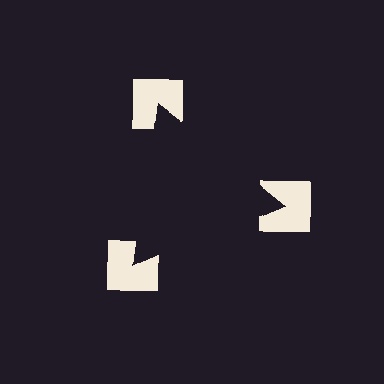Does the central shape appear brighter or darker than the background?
It typically appears slightly darker than the background, even though no actual brightness change is drawn.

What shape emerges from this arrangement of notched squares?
An illusory triangle — its edges are inferred from the aligned wedge cuts in the notched squares, not physically drawn.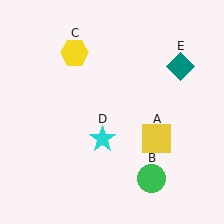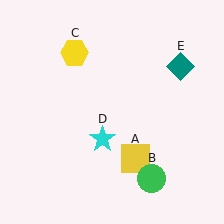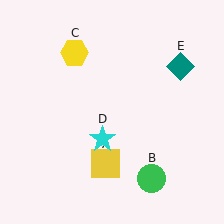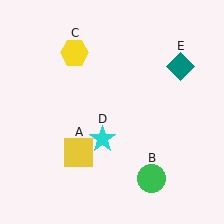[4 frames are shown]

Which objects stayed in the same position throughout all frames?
Green circle (object B) and yellow hexagon (object C) and cyan star (object D) and teal diamond (object E) remained stationary.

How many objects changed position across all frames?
1 object changed position: yellow square (object A).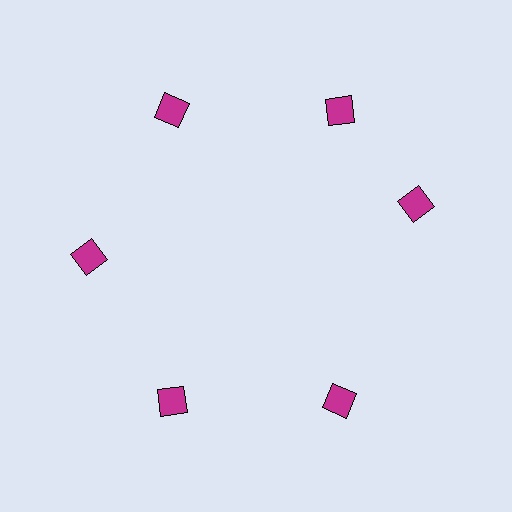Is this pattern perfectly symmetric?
No. The 6 magenta squares are arranged in a ring, but one element near the 3 o'clock position is rotated out of alignment along the ring, breaking the 6-fold rotational symmetry.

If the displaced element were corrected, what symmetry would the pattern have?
It would have 6-fold rotational symmetry — the pattern would map onto itself every 60 degrees.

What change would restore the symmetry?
The symmetry would be restored by rotating it back into even spacing with its neighbors so that all 6 squares sit at equal angles and equal distance from the center.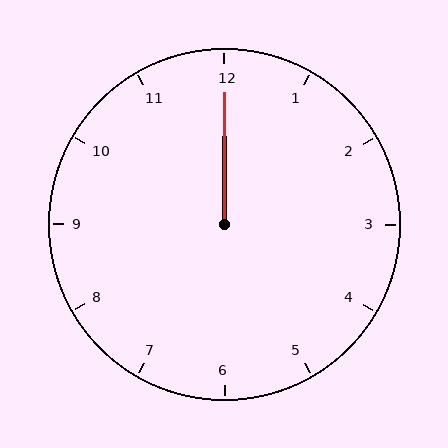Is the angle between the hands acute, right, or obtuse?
It is acute.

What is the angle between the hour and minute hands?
Approximately 0 degrees.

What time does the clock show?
12:00.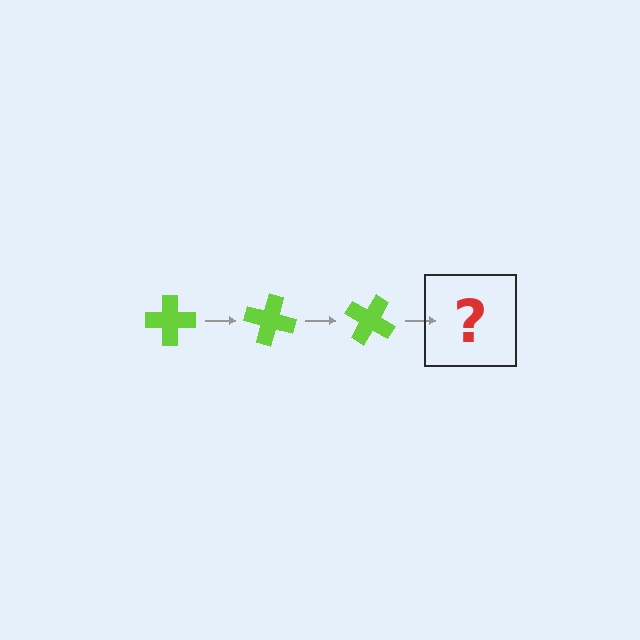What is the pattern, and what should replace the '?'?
The pattern is that the cross rotates 15 degrees each step. The '?' should be a lime cross rotated 45 degrees.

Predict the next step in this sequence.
The next step is a lime cross rotated 45 degrees.